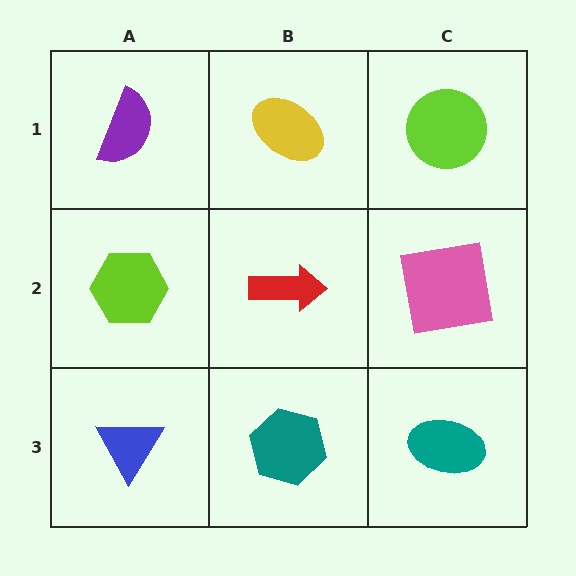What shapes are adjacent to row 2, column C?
A lime circle (row 1, column C), a teal ellipse (row 3, column C), a red arrow (row 2, column B).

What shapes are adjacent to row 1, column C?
A pink square (row 2, column C), a yellow ellipse (row 1, column B).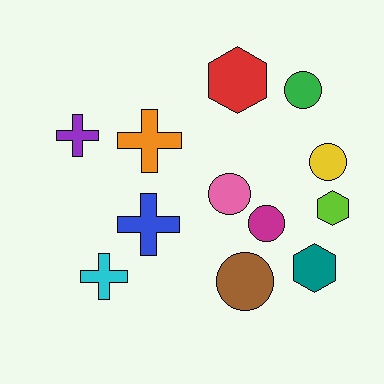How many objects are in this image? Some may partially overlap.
There are 12 objects.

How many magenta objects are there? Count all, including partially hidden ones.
There is 1 magenta object.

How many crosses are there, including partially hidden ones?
There are 4 crosses.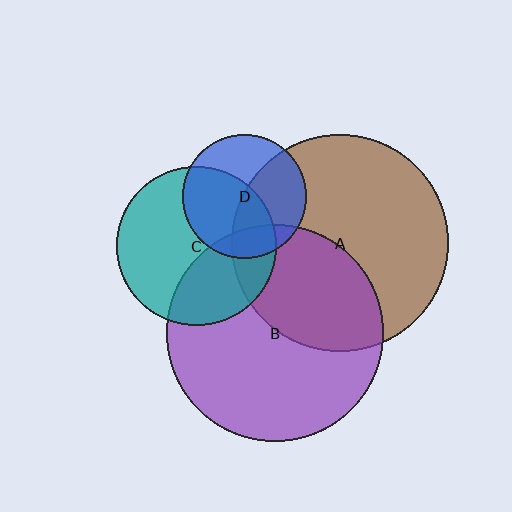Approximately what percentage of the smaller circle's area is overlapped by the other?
Approximately 45%.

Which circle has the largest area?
Circle A (brown).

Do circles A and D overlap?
Yes.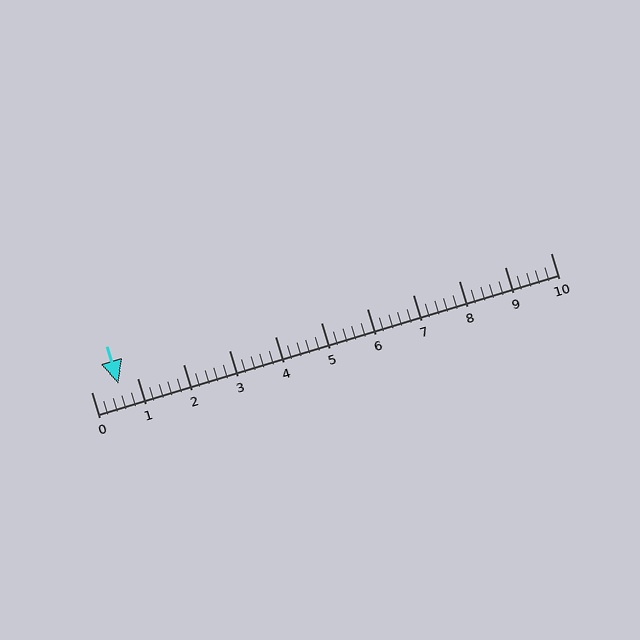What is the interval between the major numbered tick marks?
The major tick marks are spaced 1 units apart.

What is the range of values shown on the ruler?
The ruler shows values from 0 to 10.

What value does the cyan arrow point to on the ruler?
The cyan arrow points to approximately 0.6.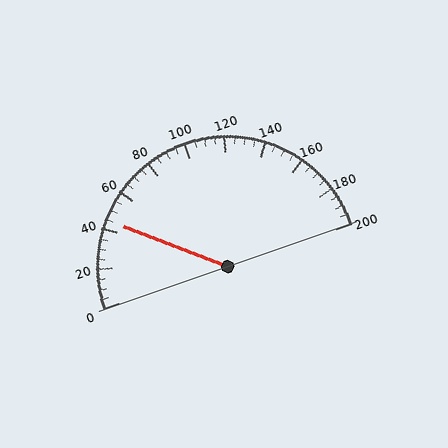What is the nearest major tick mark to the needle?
The nearest major tick mark is 40.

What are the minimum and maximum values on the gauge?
The gauge ranges from 0 to 200.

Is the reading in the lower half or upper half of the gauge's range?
The reading is in the lower half of the range (0 to 200).